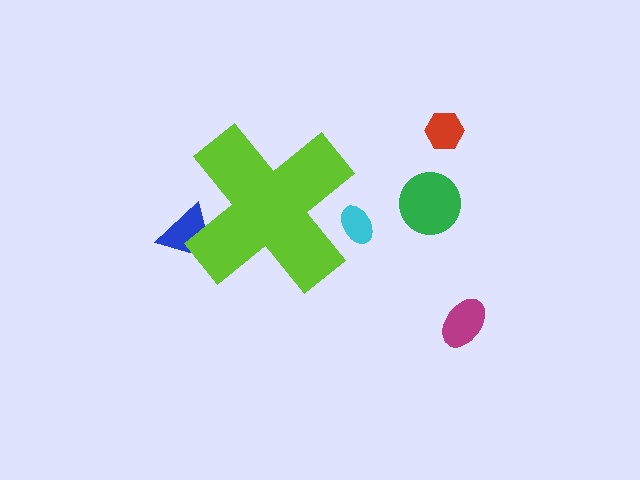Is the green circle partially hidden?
No, the green circle is fully visible.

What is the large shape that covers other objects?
A lime cross.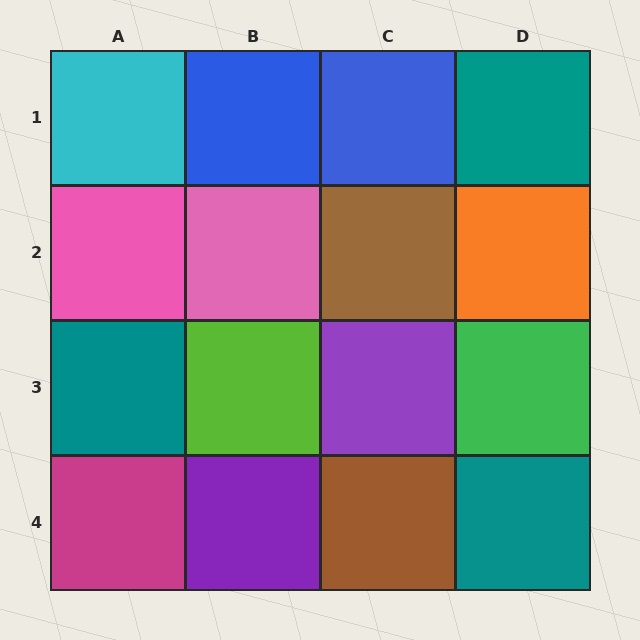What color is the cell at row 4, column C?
Brown.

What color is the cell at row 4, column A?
Magenta.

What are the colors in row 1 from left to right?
Cyan, blue, blue, teal.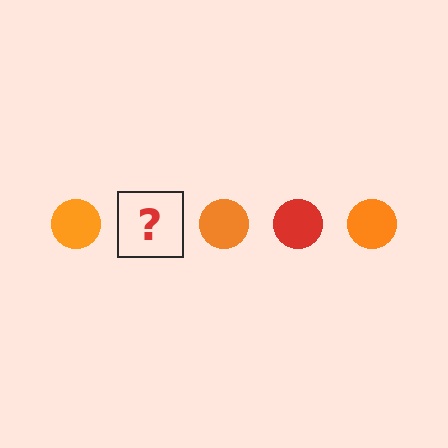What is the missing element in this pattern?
The missing element is a red circle.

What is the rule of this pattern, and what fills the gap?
The rule is that the pattern cycles through orange, red circles. The gap should be filled with a red circle.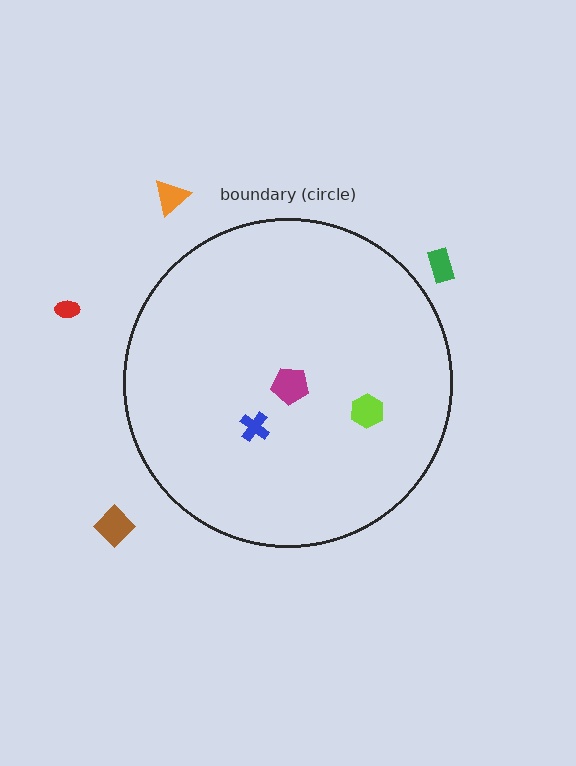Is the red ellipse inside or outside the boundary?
Outside.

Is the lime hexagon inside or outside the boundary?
Inside.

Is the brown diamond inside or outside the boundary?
Outside.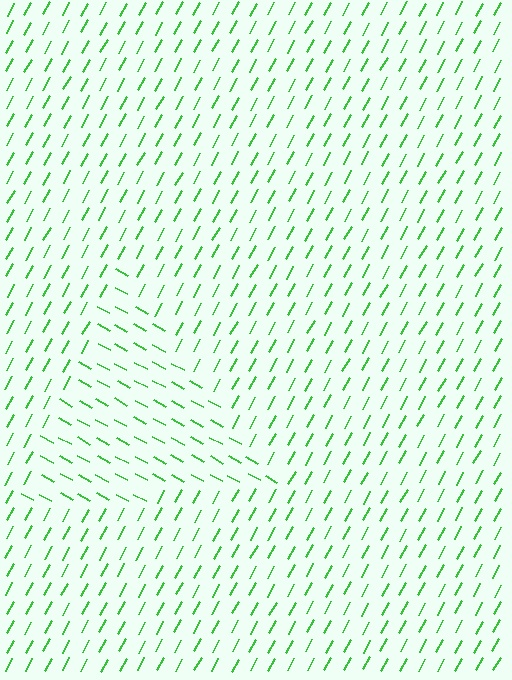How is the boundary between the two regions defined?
The boundary is defined purely by a change in line orientation (approximately 90 degrees difference). All lines are the same color and thickness.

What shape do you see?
I see a triangle.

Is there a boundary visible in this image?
Yes, there is a texture boundary formed by a change in line orientation.